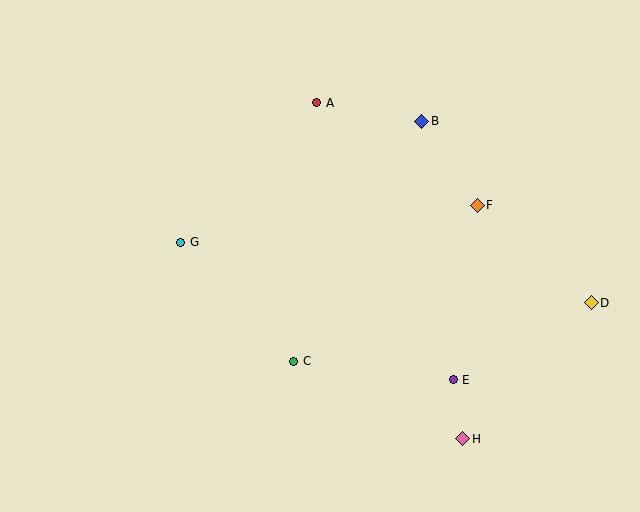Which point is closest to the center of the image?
Point C at (294, 361) is closest to the center.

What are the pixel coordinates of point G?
Point G is at (180, 242).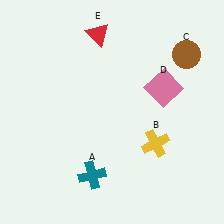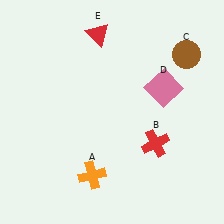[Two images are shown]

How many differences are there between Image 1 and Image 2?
There are 2 differences between the two images.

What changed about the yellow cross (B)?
In Image 1, B is yellow. In Image 2, it changed to red.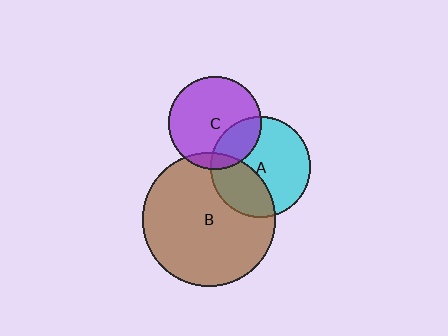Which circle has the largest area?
Circle B (brown).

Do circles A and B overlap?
Yes.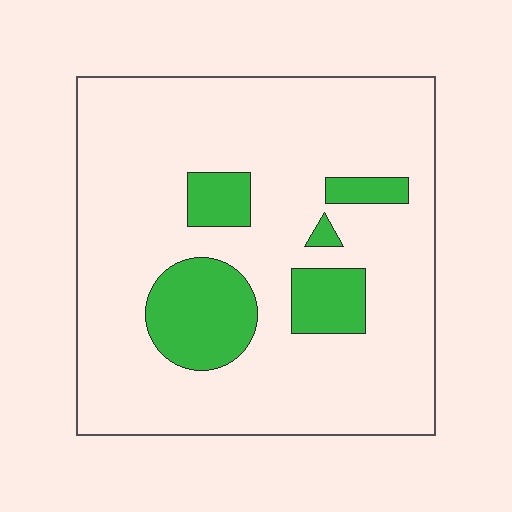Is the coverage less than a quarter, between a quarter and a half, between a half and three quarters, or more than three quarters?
Less than a quarter.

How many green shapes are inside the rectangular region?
5.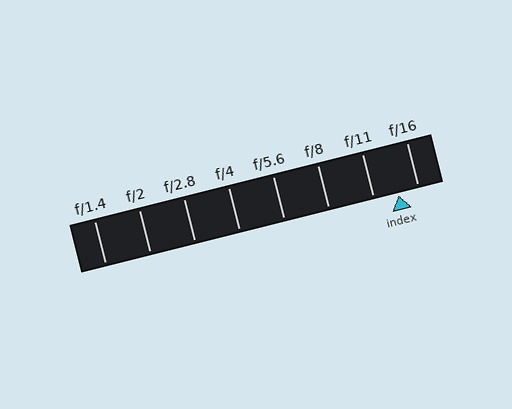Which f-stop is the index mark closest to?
The index mark is closest to f/16.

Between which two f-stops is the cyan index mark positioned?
The index mark is between f/11 and f/16.